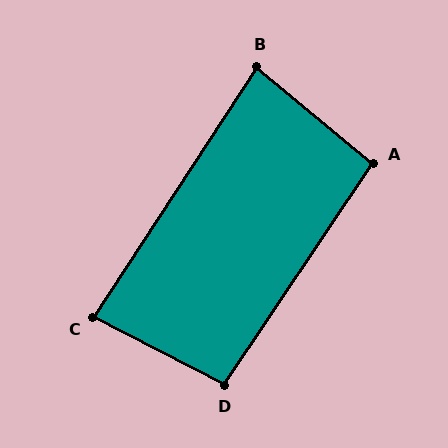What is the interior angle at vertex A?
Approximately 96 degrees (obtuse).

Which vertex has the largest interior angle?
D, at approximately 97 degrees.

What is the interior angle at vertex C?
Approximately 84 degrees (acute).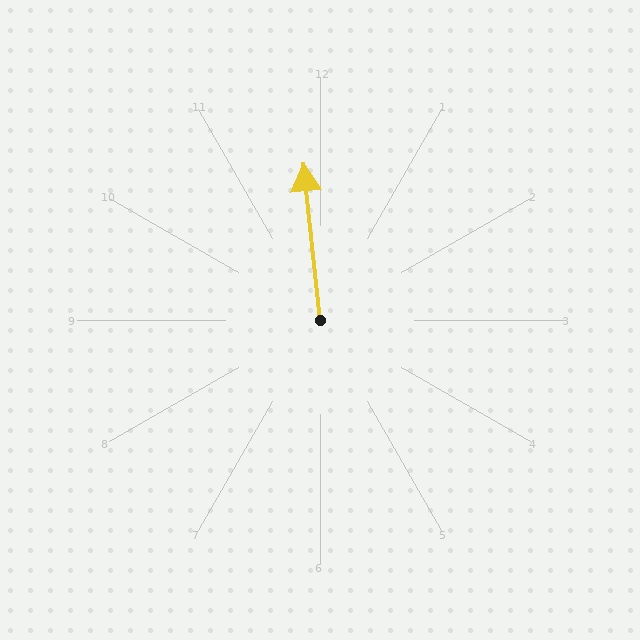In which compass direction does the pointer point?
North.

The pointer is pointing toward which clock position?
Roughly 12 o'clock.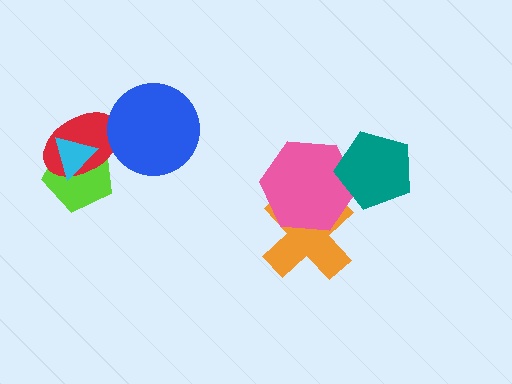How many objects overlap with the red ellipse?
3 objects overlap with the red ellipse.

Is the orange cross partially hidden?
Yes, it is partially covered by another shape.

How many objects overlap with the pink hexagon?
2 objects overlap with the pink hexagon.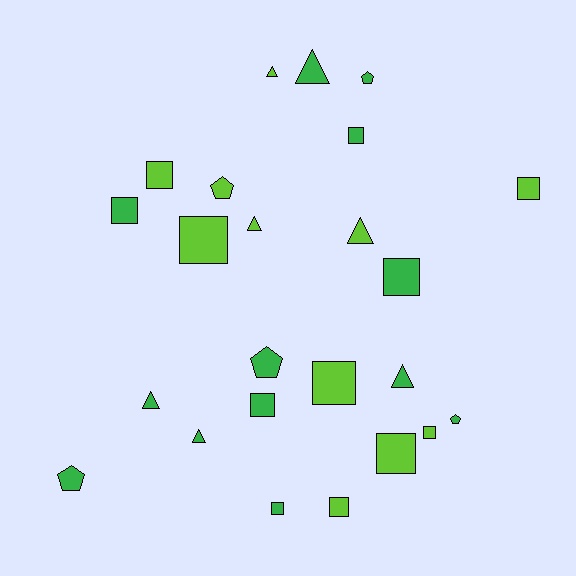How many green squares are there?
There are 5 green squares.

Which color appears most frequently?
Green, with 13 objects.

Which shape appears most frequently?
Square, with 12 objects.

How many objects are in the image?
There are 24 objects.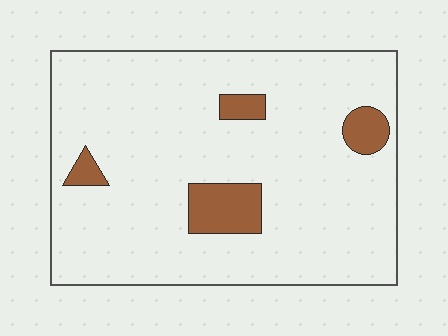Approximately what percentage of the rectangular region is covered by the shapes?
Approximately 10%.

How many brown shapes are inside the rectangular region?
4.